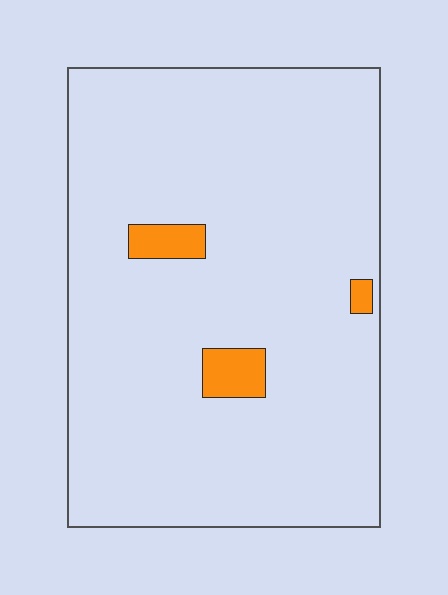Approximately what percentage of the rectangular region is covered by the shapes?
Approximately 5%.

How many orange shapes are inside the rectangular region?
3.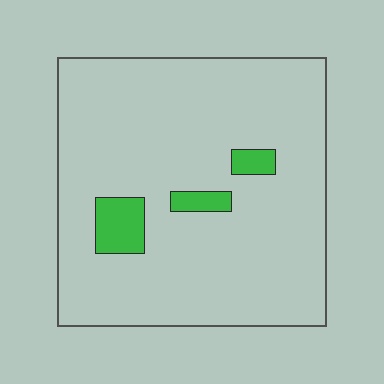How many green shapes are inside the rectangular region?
3.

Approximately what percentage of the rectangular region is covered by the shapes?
Approximately 5%.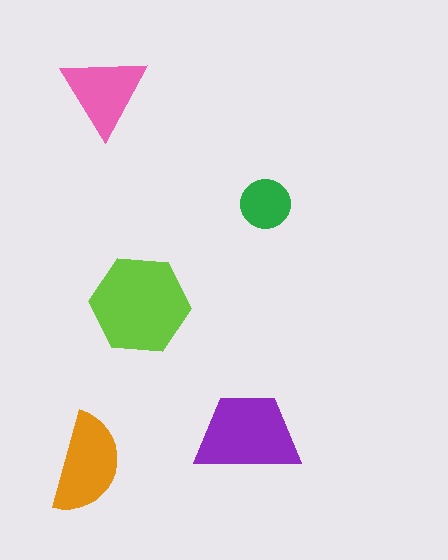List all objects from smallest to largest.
The green circle, the pink triangle, the orange semicircle, the purple trapezoid, the lime hexagon.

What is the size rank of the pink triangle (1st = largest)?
4th.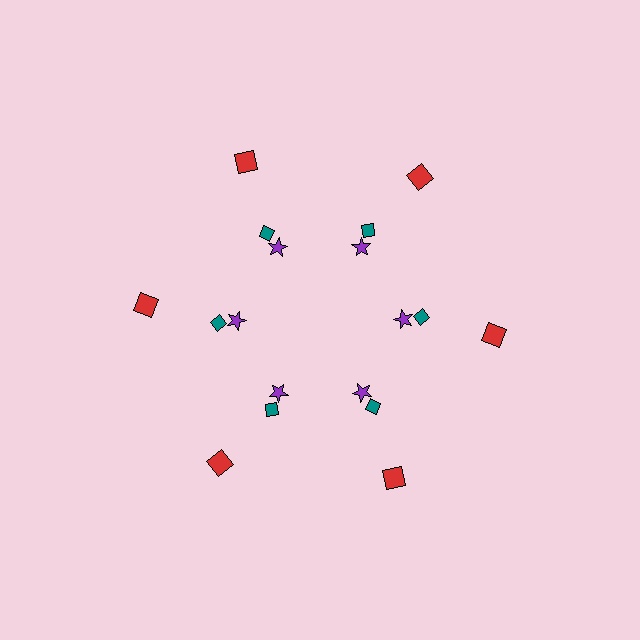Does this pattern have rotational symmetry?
Yes, this pattern has 6-fold rotational symmetry. It looks the same after rotating 60 degrees around the center.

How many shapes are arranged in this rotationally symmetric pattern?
There are 18 shapes, arranged in 6 groups of 3.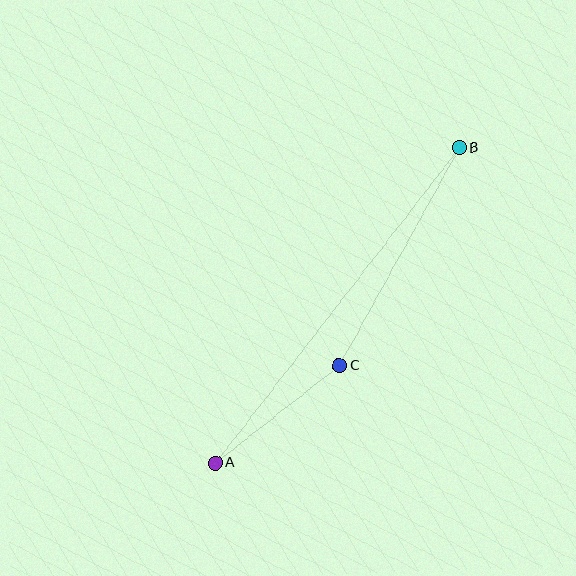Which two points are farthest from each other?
Points A and B are farthest from each other.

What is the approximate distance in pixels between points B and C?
The distance between B and C is approximately 248 pixels.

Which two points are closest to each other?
Points A and C are closest to each other.